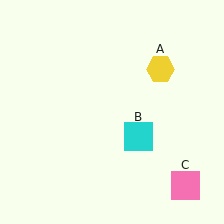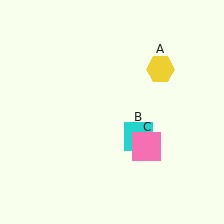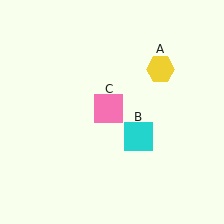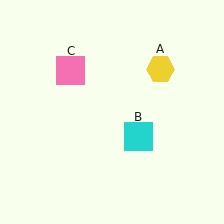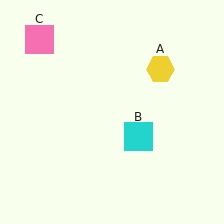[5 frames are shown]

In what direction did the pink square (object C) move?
The pink square (object C) moved up and to the left.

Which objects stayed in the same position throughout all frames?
Yellow hexagon (object A) and cyan square (object B) remained stationary.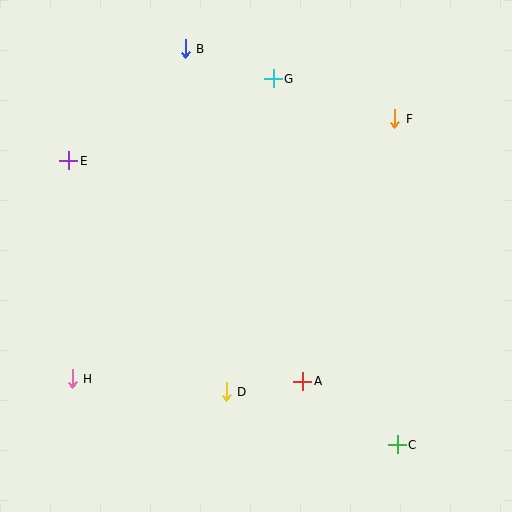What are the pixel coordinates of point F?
Point F is at (395, 119).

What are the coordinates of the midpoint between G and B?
The midpoint between G and B is at (229, 64).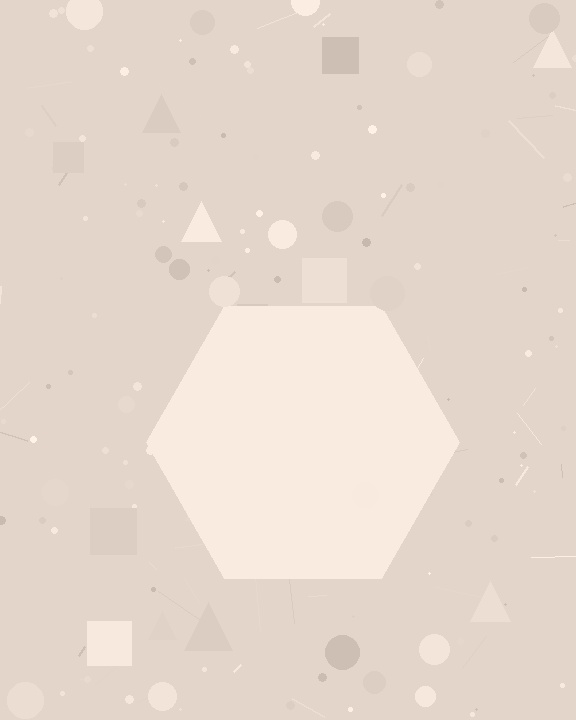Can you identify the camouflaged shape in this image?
The camouflaged shape is a hexagon.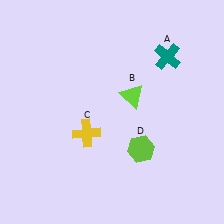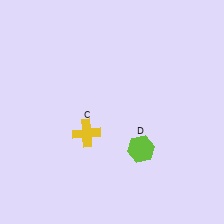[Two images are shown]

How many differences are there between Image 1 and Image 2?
There are 2 differences between the two images.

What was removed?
The lime triangle (B), the teal cross (A) were removed in Image 2.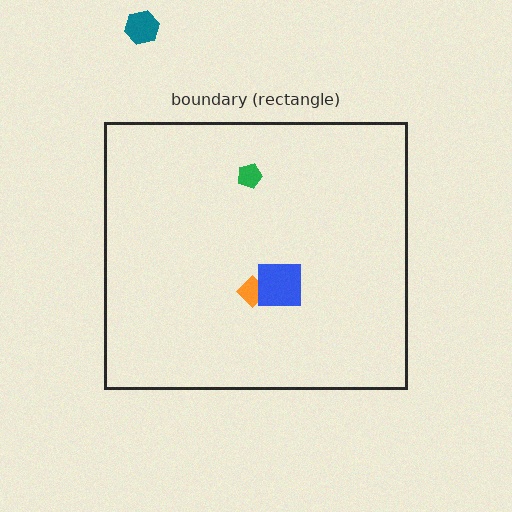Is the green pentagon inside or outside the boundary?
Inside.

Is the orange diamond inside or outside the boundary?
Inside.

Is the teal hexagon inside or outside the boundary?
Outside.